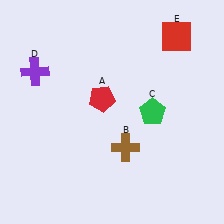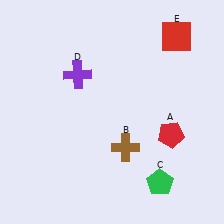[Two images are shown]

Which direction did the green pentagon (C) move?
The green pentagon (C) moved down.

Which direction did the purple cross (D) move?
The purple cross (D) moved right.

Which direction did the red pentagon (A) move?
The red pentagon (A) moved right.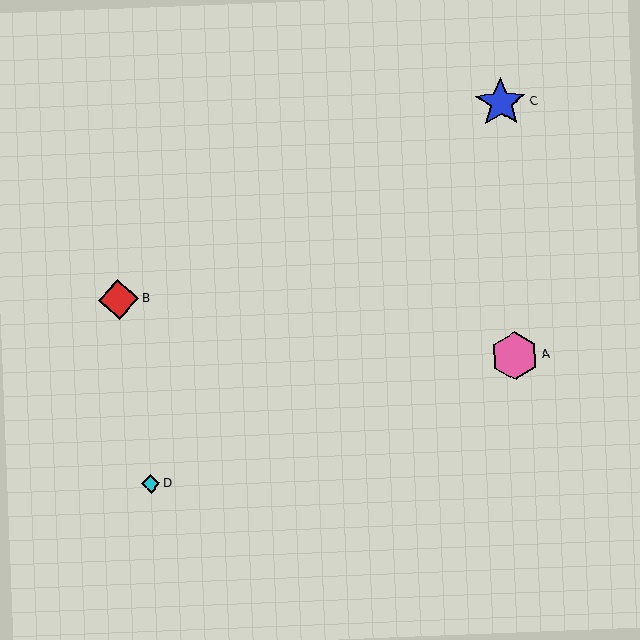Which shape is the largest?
The blue star (labeled C) is the largest.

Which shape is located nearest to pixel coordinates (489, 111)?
The blue star (labeled C) at (501, 103) is nearest to that location.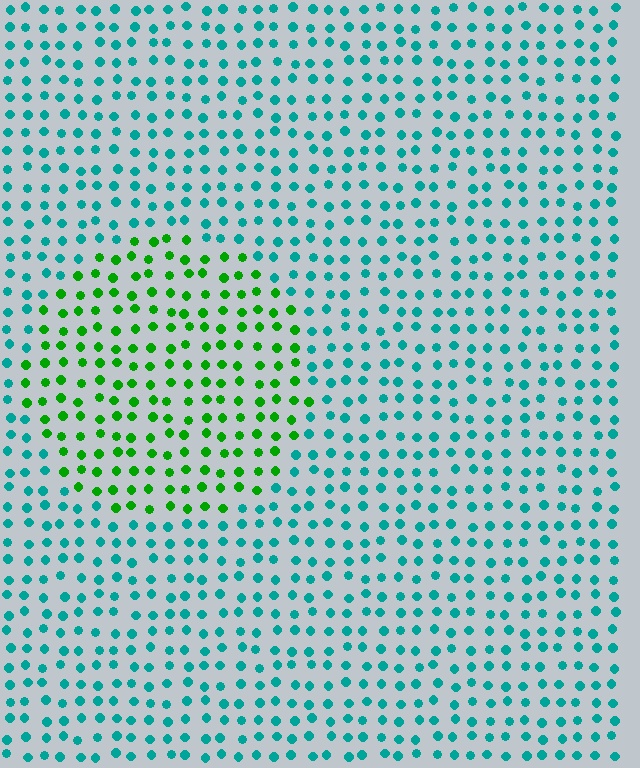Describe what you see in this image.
The image is filled with small teal elements in a uniform arrangement. A circle-shaped region is visible where the elements are tinted to a slightly different hue, forming a subtle color boundary.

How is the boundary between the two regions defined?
The boundary is defined purely by a slight shift in hue (about 56 degrees). Spacing, size, and orientation are identical on both sides.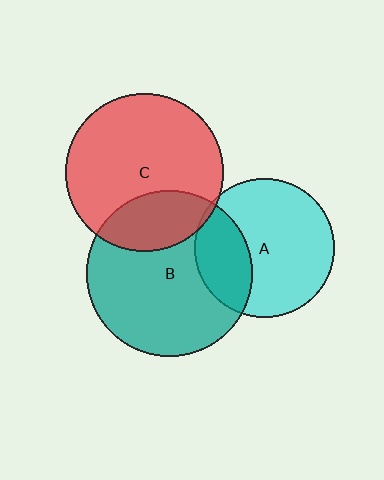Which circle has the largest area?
Circle B (teal).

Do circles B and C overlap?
Yes.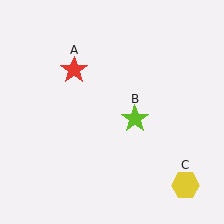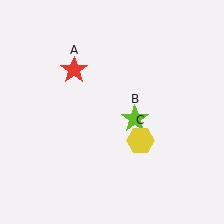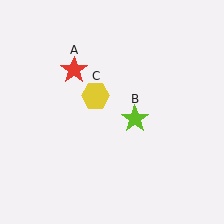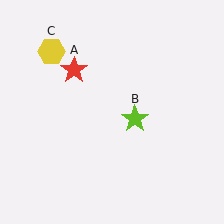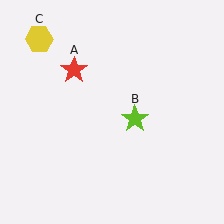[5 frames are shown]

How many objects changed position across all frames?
1 object changed position: yellow hexagon (object C).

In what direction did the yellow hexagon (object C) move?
The yellow hexagon (object C) moved up and to the left.